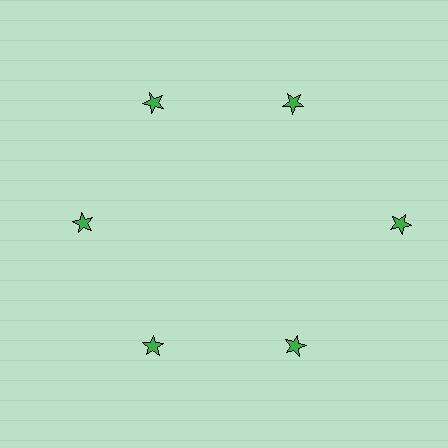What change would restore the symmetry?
The symmetry would be restored by moving it inward, back onto the ring so that all 6 stars sit at equal angles and equal distance from the center.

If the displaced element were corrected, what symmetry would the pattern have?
It would have 6-fold rotational symmetry — the pattern would map onto itself every 60 degrees.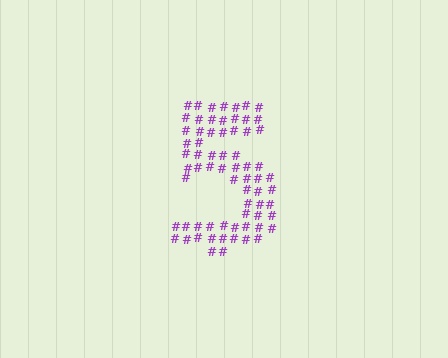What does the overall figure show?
The overall figure shows the digit 5.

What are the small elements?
The small elements are hash symbols.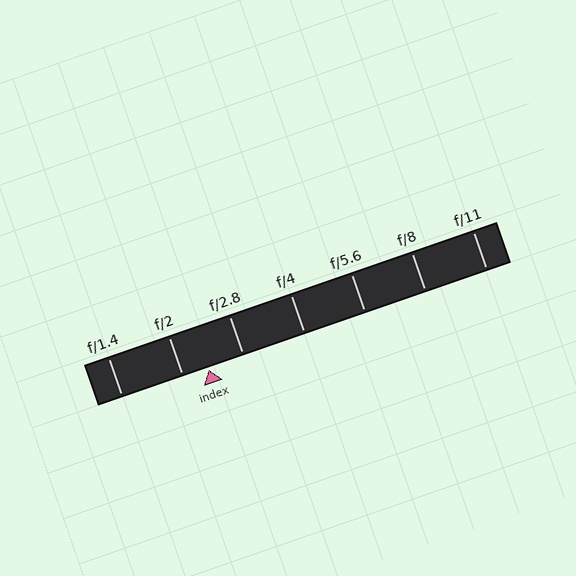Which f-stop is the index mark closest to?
The index mark is closest to f/2.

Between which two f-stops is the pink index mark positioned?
The index mark is between f/2 and f/2.8.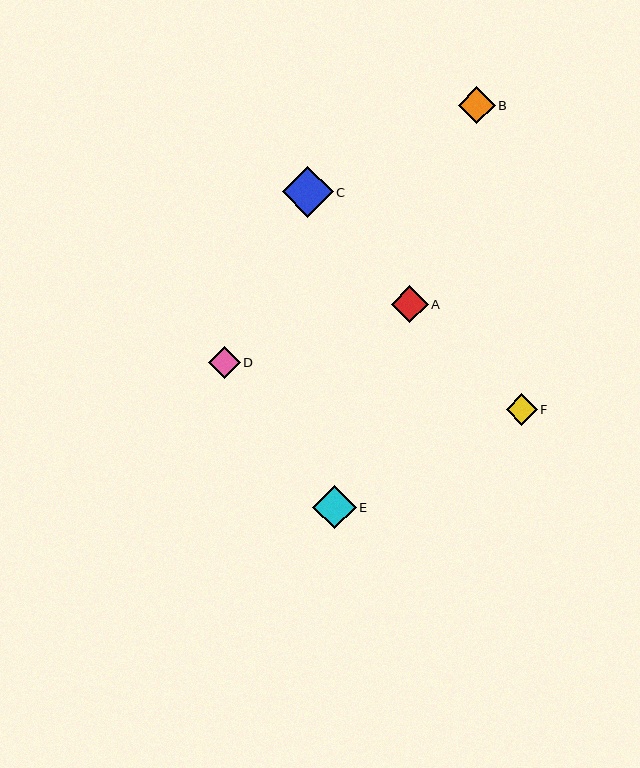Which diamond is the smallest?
Diamond F is the smallest with a size of approximately 31 pixels.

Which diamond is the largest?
Diamond C is the largest with a size of approximately 51 pixels.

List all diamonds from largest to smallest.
From largest to smallest: C, E, B, A, D, F.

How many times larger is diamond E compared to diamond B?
Diamond E is approximately 1.2 times the size of diamond B.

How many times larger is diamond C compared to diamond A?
Diamond C is approximately 1.4 times the size of diamond A.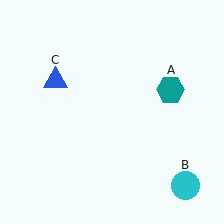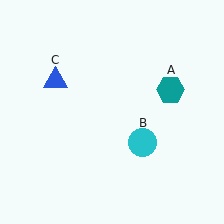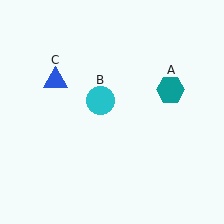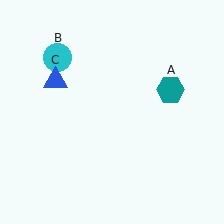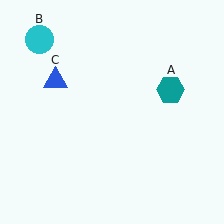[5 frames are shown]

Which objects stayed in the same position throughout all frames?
Teal hexagon (object A) and blue triangle (object C) remained stationary.